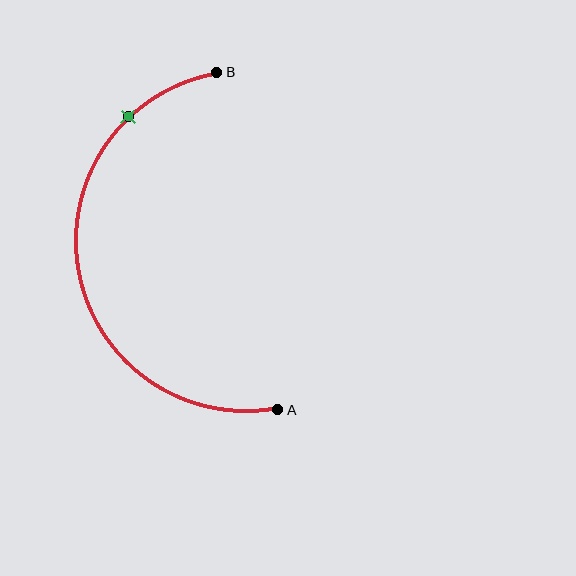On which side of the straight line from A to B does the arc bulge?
The arc bulges to the left of the straight line connecting A and B.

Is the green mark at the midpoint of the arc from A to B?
No. The green mark lies on the arc but is closer to endpoint B. The arc midpoint would be at the point on the curve equidistant along the arc from both A and B.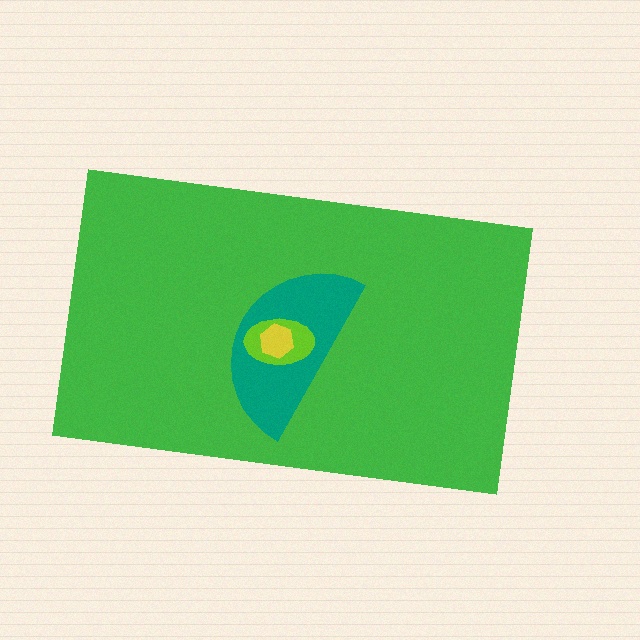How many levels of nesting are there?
4.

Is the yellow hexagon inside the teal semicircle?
Yes.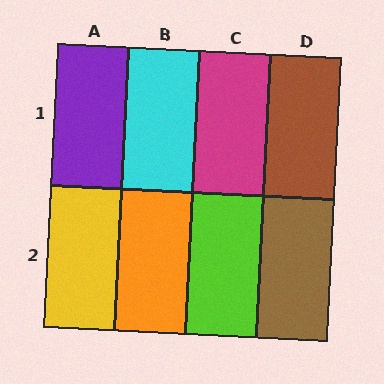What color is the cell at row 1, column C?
Magenta.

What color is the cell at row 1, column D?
Brown.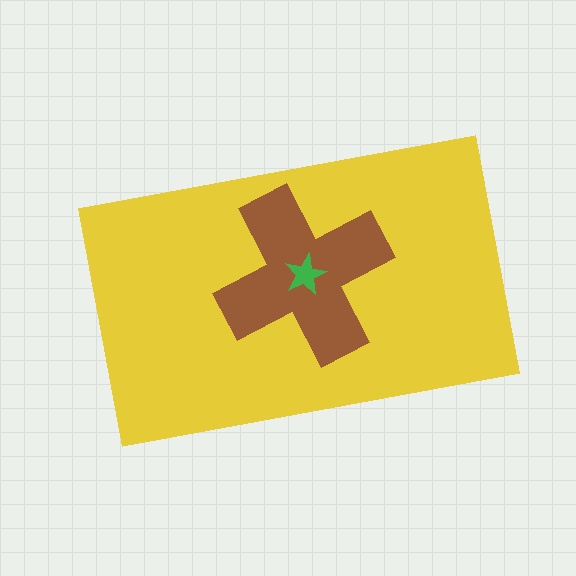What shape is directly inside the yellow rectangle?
The brown cross.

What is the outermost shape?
The yellow rectangle.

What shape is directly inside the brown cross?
The green star.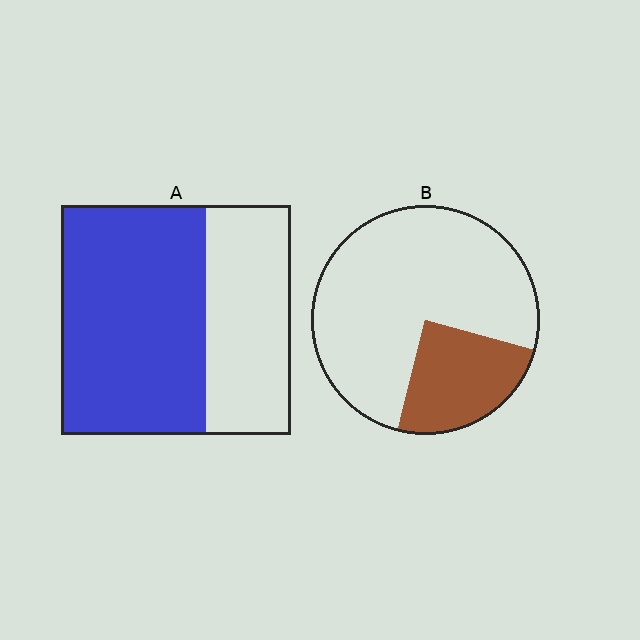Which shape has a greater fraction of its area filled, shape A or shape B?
Shape A.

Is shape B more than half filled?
No.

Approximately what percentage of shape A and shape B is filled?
A is approximately 65% and B is approximately 25%.